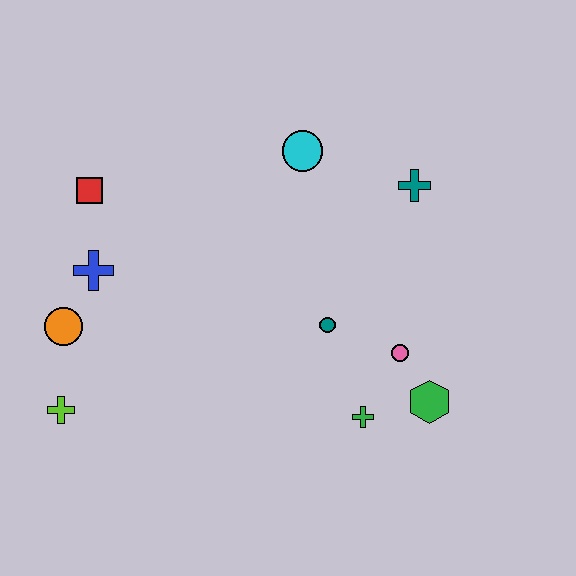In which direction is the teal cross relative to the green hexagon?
The teal cross is above the green hexagon.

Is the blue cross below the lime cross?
No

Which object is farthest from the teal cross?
The lime cross is farthest from the teal cross.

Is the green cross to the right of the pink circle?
No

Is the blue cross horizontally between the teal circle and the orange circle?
Yes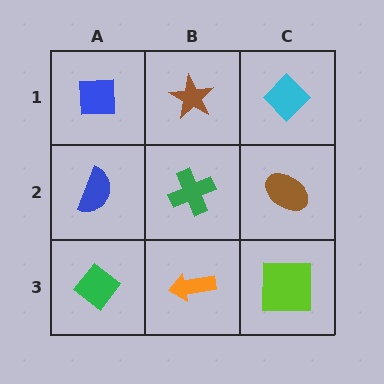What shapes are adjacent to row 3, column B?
A green cross (row 2, column B), a green diamond (row 3, column A), a lime square (row 3, column C).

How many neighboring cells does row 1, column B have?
3.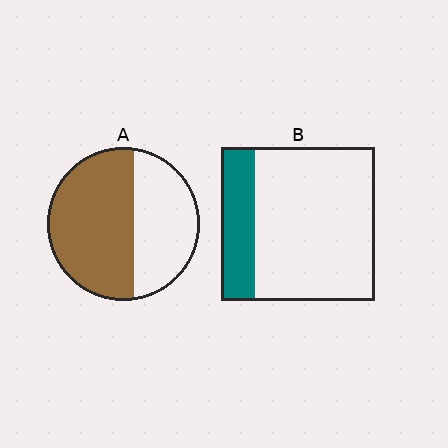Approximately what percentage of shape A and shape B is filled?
A is approximately 60% and B is approximately 20%.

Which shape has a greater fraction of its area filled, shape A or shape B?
Shape A.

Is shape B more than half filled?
No.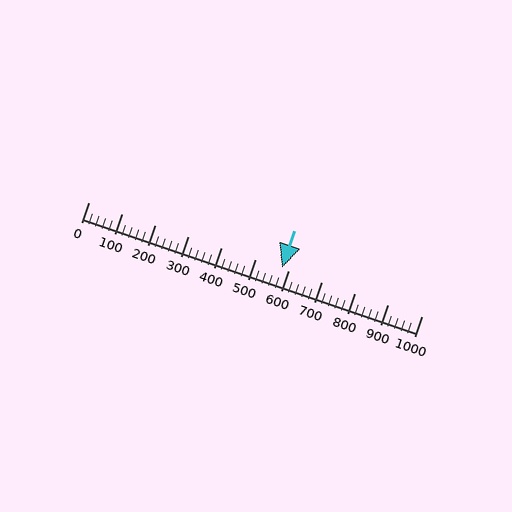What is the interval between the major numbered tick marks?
The major tick marks are spaced 100 units apart.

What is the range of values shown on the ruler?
The ruler shows values from 0 to 1000.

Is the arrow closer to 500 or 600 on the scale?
The arrow is closer to 600.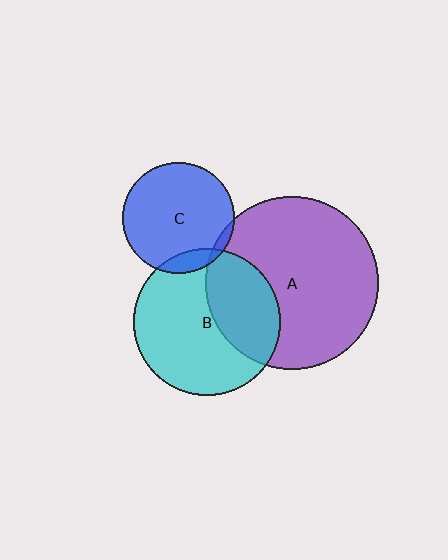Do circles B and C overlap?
Yes.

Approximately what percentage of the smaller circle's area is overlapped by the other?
Approximately 10%.